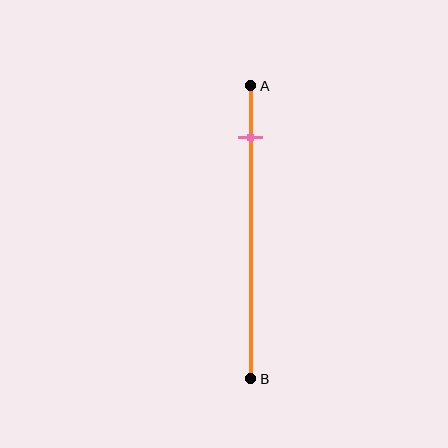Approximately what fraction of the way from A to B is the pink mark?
The pink mark is approximately 20% of the way from A to B.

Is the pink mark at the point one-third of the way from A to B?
No, the mark is at about 20% from A, not at the 33% one-third point.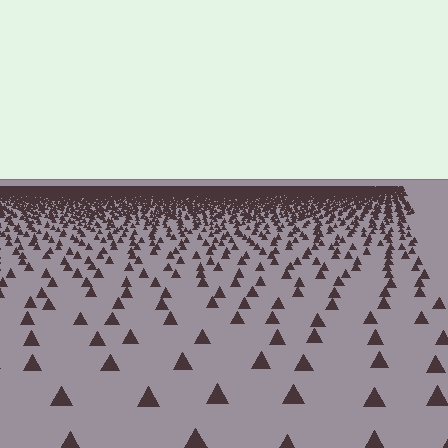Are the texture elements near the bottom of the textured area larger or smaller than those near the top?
Larger. Near the bottom, elements are closer to the viewer and appear at a bigger on-screen size.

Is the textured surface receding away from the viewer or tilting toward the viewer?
The surface is receding away from the viewer. Texture elements get smaller and denser toward the top.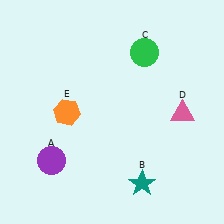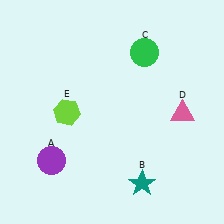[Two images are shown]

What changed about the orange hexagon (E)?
In Image 1, E is orange. In Image 2, it changed to lime.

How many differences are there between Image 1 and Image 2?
There is 1 difference between the two images.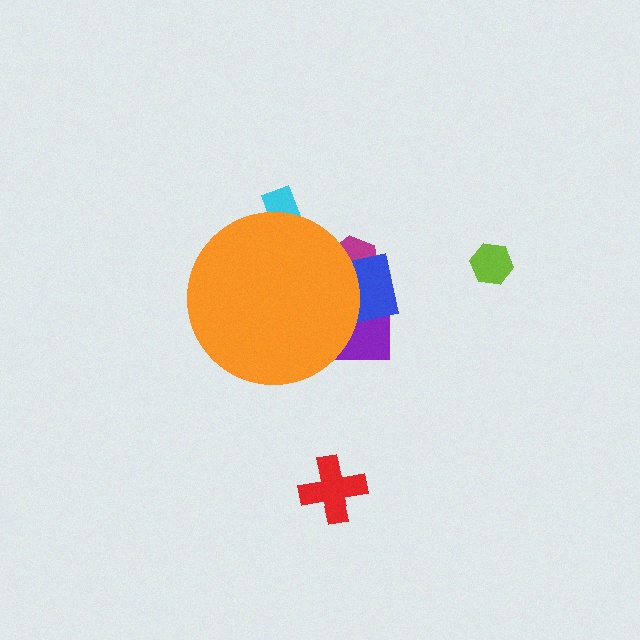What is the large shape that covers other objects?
An orange circle.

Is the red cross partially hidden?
No, the red cross is fully visible.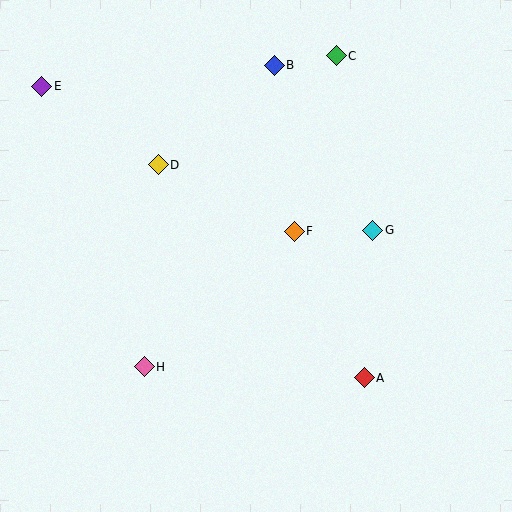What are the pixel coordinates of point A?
Point A is at (364, 378).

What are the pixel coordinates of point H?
Point H is at (144, 367).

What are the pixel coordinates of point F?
Point F is at (294, 231).